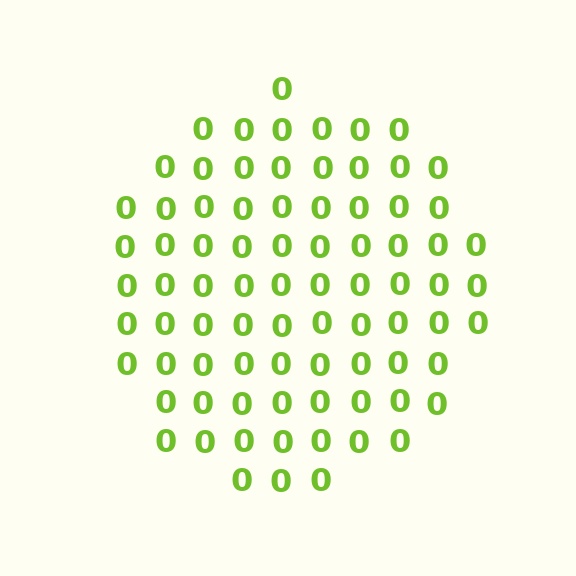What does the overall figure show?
The overall figure shows a circle.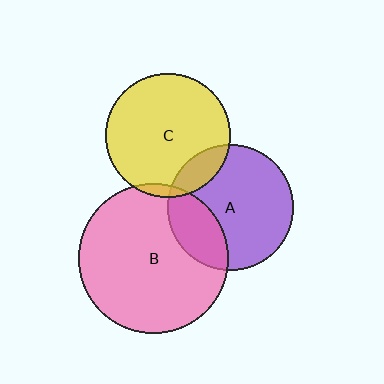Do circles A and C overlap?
Yes.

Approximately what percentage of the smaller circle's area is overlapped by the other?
Approximately 15%.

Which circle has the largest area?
Circle B (pink).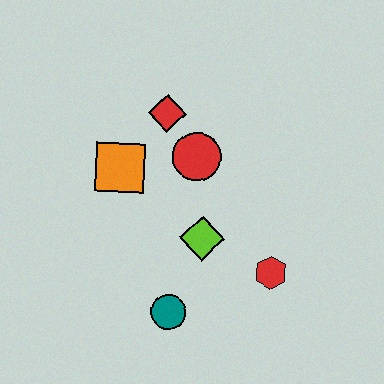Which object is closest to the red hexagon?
The lime diamond is closest to the red hexagon.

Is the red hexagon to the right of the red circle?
Yes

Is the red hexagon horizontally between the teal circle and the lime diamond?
No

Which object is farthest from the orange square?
The red hexagon is farthest from the orange square.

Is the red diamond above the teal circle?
Yes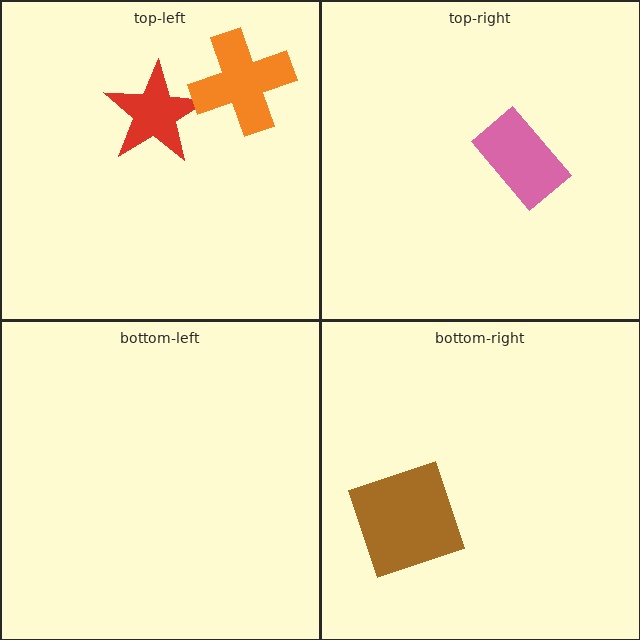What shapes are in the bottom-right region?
The brown square.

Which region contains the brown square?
The bottom-right region.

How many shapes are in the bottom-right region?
1.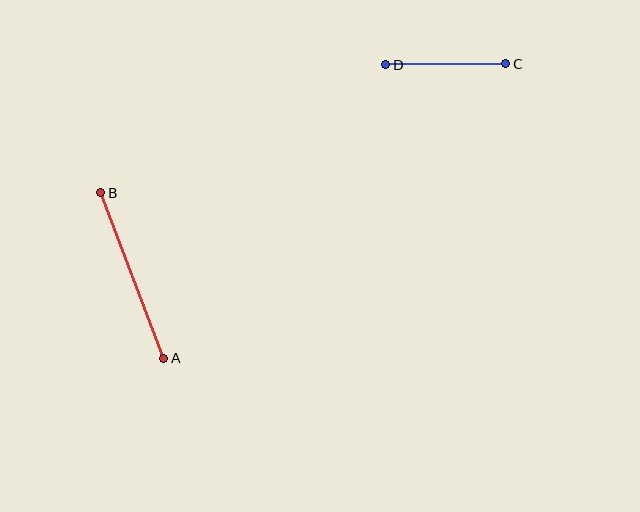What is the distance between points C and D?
The distance is approximately 120 pixels.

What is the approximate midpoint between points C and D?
The midpoint is at approximately (446, 64) pixels.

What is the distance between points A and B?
The distance is approximately 177 pixels.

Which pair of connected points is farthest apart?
Points A and B are farthest apart.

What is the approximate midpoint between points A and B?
The midpoint is at approximately (132, 275) pixels.